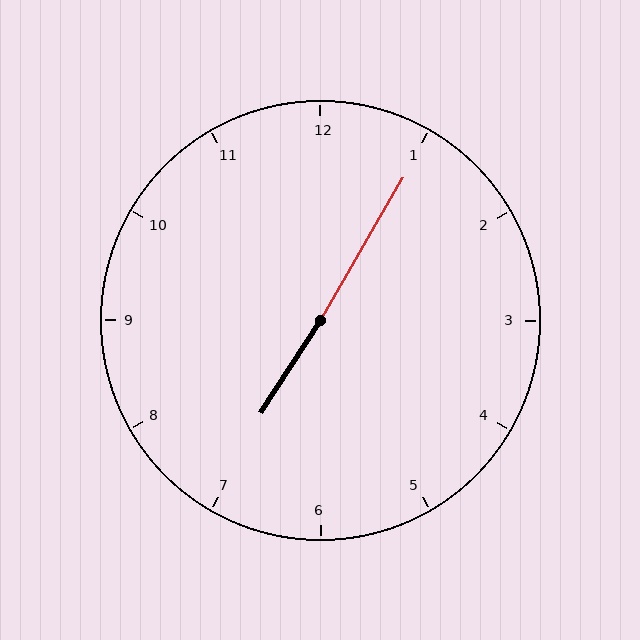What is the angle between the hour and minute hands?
Approximately 178 degrees.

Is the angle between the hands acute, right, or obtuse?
It is obtuse.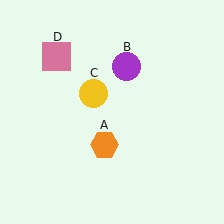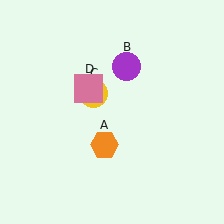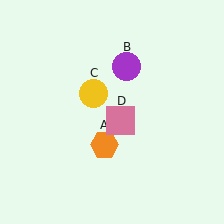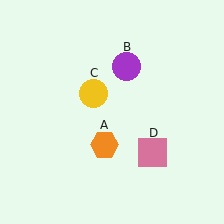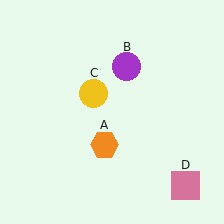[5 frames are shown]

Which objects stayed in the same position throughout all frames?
Orange hexagon (object A) and purple circle (object B) and yellow circle (object C) remained stationary.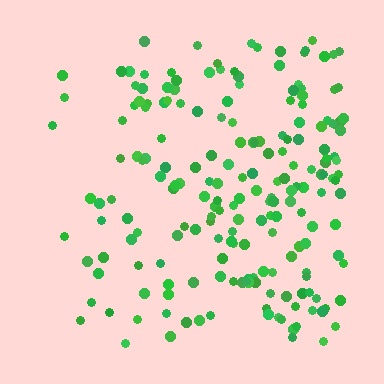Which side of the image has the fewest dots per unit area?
The left.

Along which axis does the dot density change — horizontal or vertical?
Horizontal.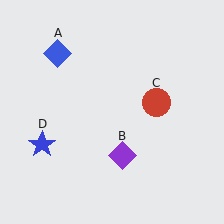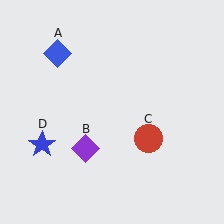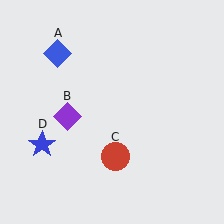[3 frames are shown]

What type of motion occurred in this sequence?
The purple diamond (object B), red circle (object C) rotated clockwise around the center of the scene.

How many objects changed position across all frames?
2 objects changed position: purple diamond (object B), red circle (object C).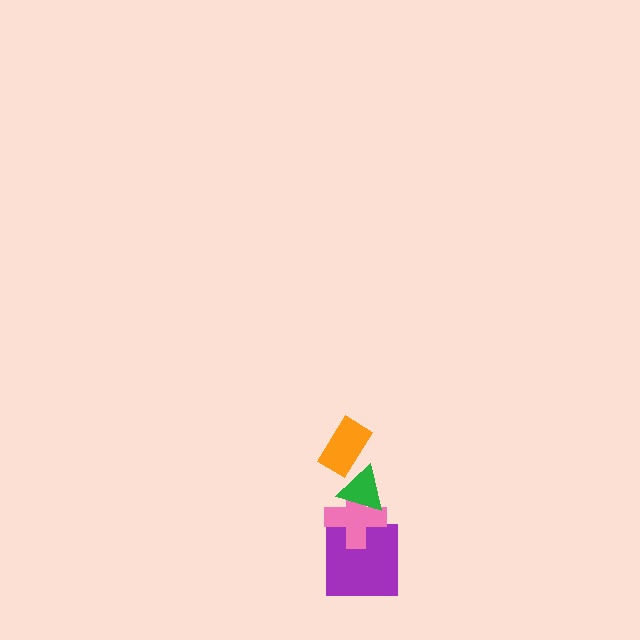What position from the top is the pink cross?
The pink cross is 3rd from the top.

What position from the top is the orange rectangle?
The orange rectangle is 1st from the top.